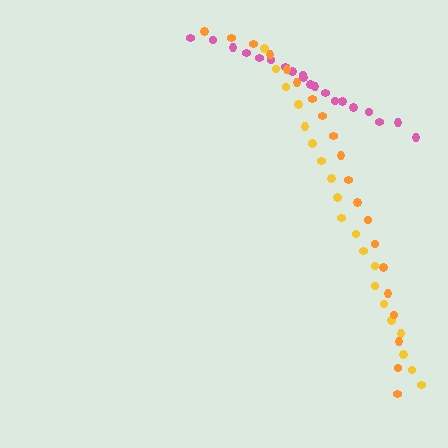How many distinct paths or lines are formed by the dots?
There are 3 distinct paths.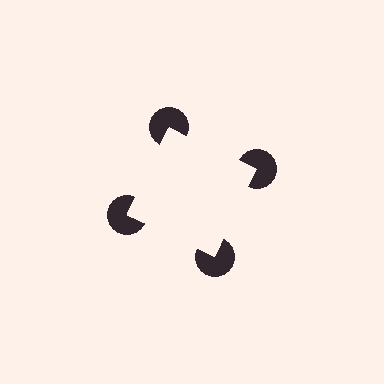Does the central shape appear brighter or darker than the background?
It typically appears slightly brighter than the background, even though no actual brightness change is drawn.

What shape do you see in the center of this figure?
An illusory square — its edges are inferred from the aligned wedge cuts in the pac-man discs, not physically drawn.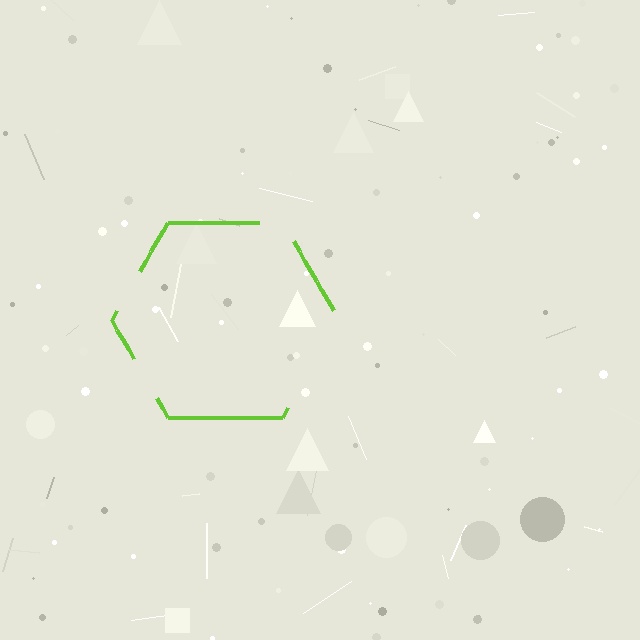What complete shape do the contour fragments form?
The contour fragments form a hexagon.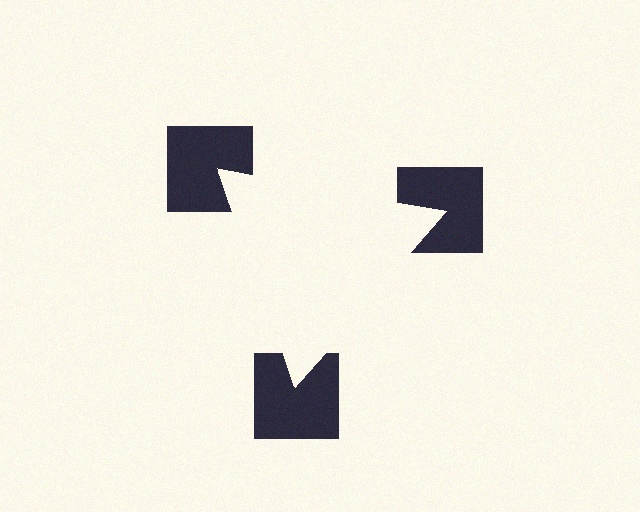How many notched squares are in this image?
There are 3 — one at each vertex of the illusory triangle.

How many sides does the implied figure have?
3 sides.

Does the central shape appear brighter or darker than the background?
It typically appears slightly brighter than the background, even though no actual brightness change is drawn.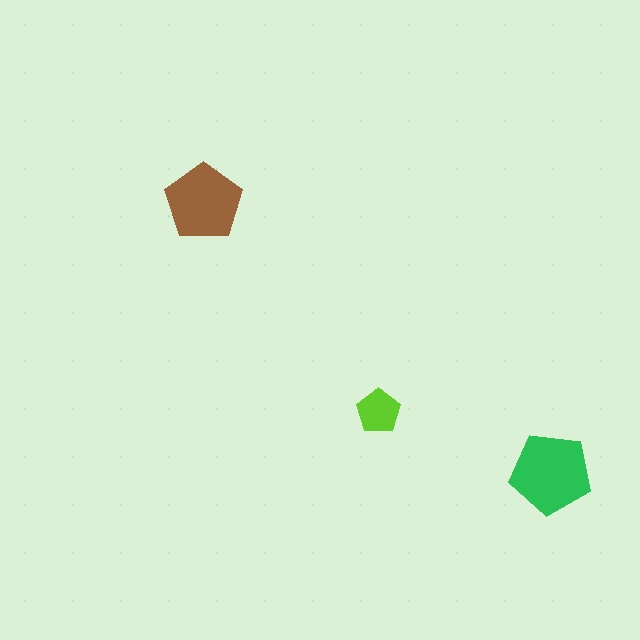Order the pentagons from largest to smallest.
the green one, the brown one, the lime one.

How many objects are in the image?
There are 3 objects in the image.